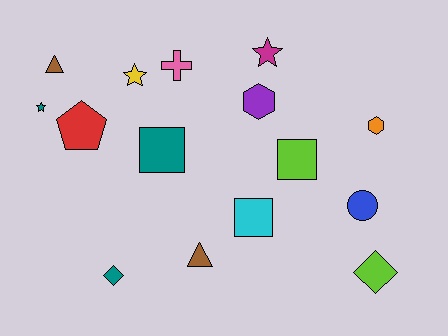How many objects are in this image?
There are 15 objects.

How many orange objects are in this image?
There is 1 orange object.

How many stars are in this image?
There are 3 stars.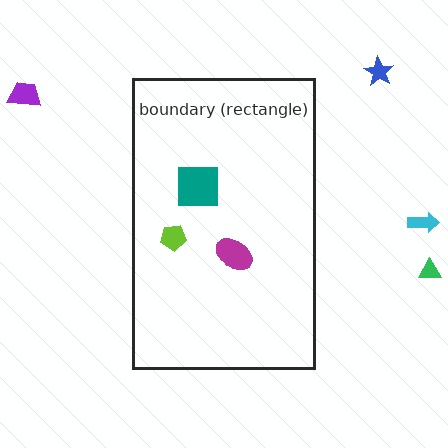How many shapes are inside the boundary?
3 inside, 4 outside.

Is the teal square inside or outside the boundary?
Inside.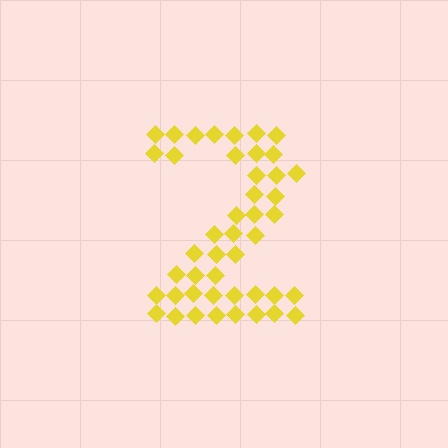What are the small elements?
The small elements are diamonds.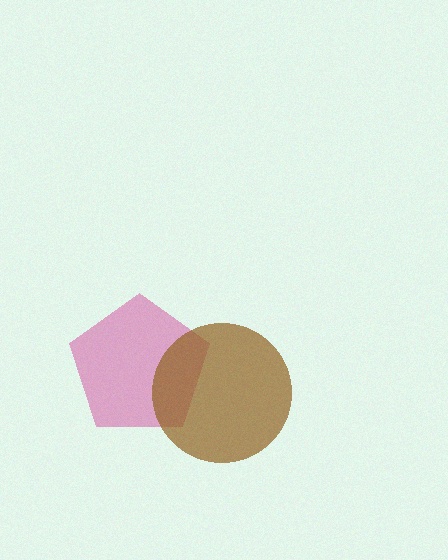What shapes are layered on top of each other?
The layered shapes are: a magenta pentagon, a brown circle.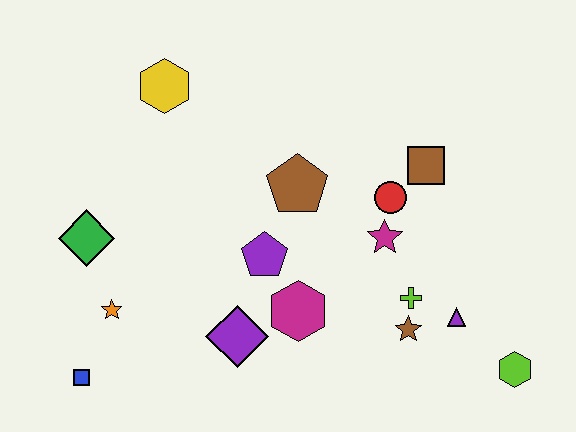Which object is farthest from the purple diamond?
The lime hexagon is farthest from the purple diamond.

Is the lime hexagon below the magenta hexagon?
Yes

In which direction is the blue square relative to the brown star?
The blue square is to the left of the brown star.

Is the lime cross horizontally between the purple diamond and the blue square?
No